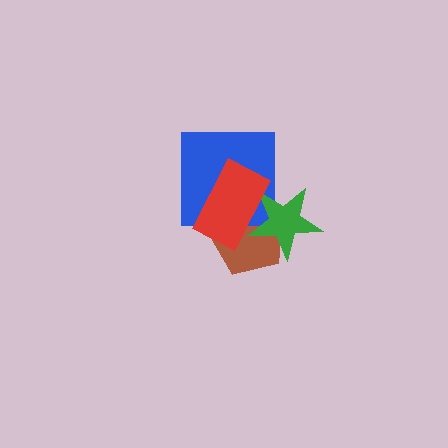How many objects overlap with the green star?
3 objects overlap with the green star.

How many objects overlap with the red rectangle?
3 objects overlap with the red rectangle.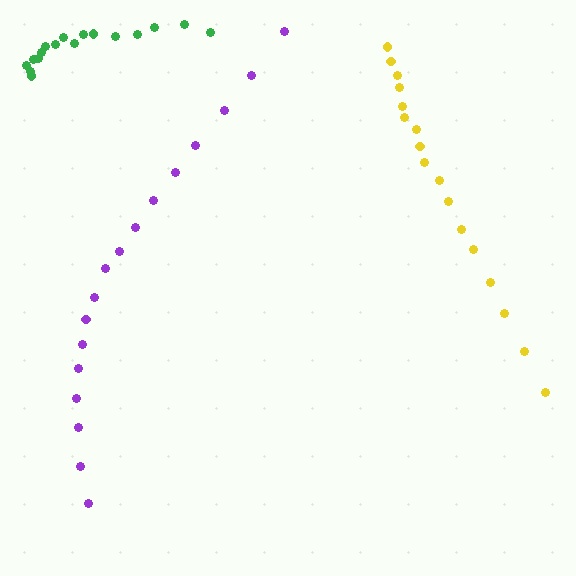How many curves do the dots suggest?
There are 3 distinct paths.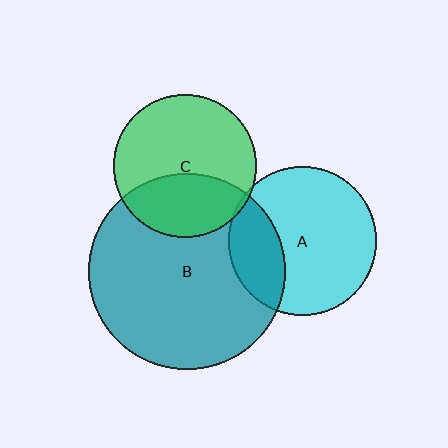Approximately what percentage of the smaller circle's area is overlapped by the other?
Approximately 25%.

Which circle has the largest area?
Circle B (teal).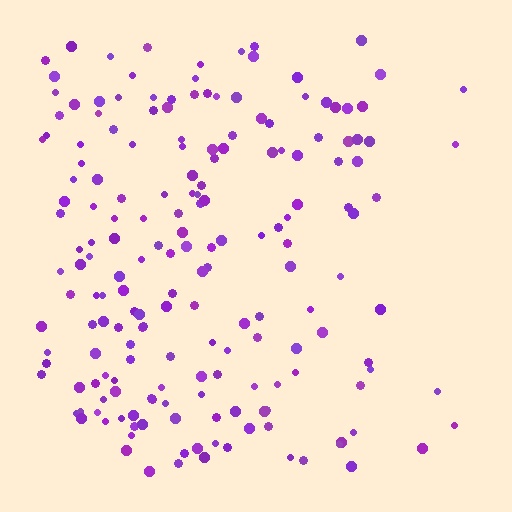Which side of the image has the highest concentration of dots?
The left.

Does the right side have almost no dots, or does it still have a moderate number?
Still a moderate number, just noticeably fewer than the left.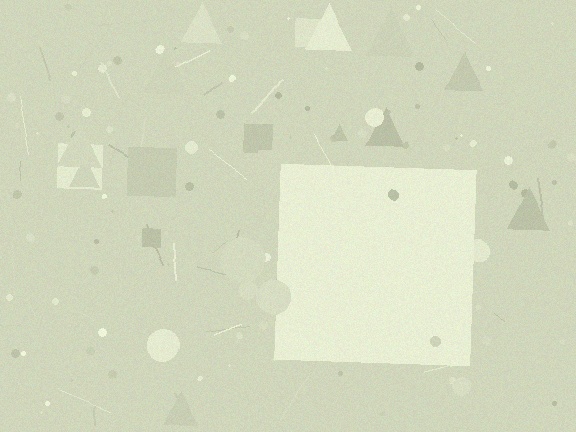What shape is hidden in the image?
A square is hidden in the image.